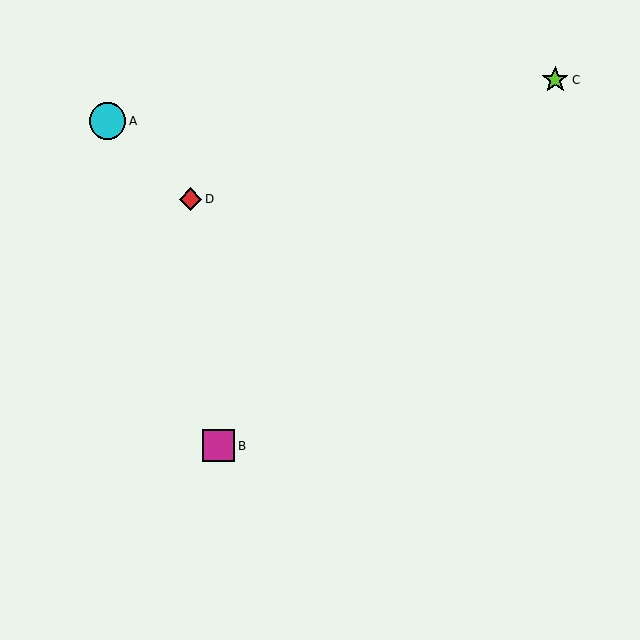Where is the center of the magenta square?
The center of the magenta square is at (219, 446).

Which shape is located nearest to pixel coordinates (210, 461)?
The magenta square (labeled B) at (219, 446) is nearest to that location.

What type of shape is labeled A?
Shape A is a cyan circle.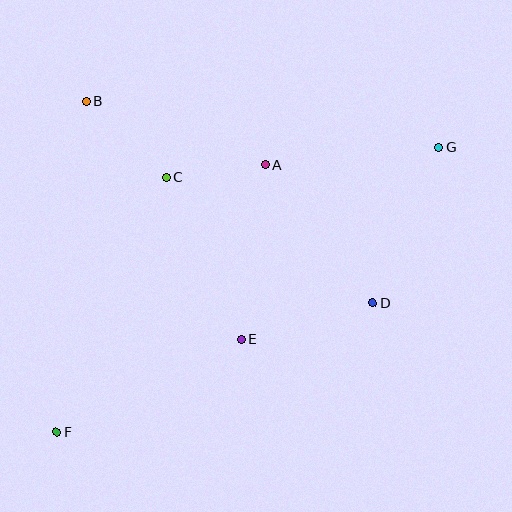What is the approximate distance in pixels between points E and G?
The distance between E and G is approximately 275 pixels.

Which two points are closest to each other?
Points A and C are closest to each other.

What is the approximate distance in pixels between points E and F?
The distance between E and F is approximately 207 pixels.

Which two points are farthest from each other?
Points F and G are farthest from each other.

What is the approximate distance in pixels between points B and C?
The distance between B and C is approximately 111 pixels.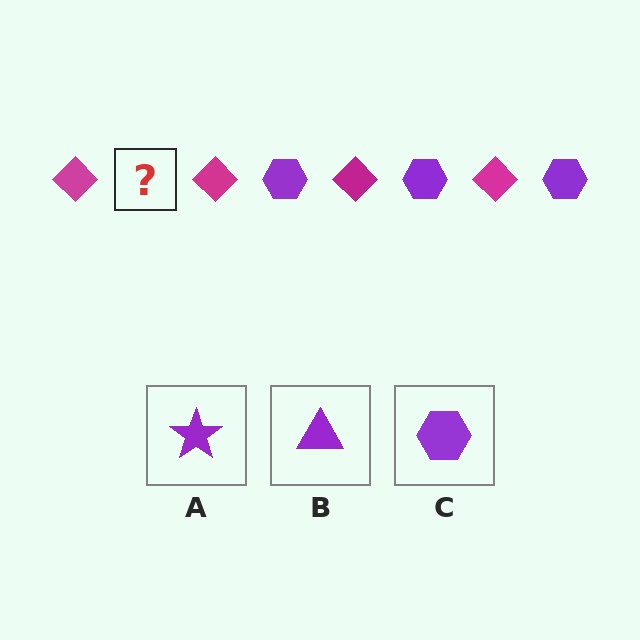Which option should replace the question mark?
Option C.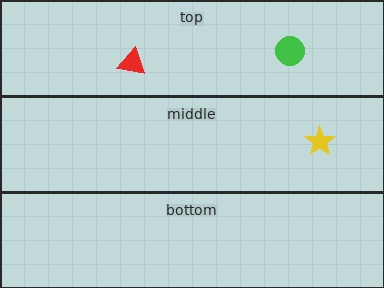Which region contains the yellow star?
The middle region.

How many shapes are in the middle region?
1.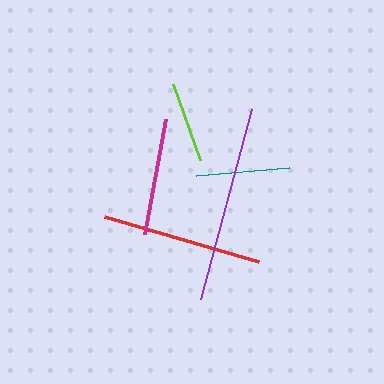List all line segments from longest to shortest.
From longest to shortest: purple, red, magenta, teal, lime.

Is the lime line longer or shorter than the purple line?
The purple line is longer than the lime line.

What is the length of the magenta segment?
The magenta segment is approximately 117 pixels long.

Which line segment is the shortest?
The lime line is the shortest at approximately 81 pixels.